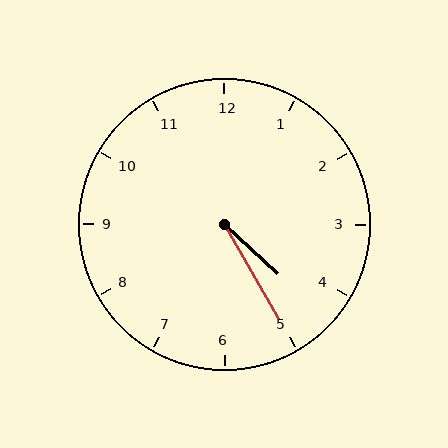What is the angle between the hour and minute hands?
Approximately 18 degrees.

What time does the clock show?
4:25.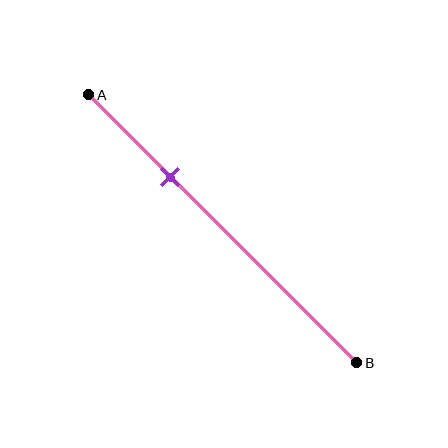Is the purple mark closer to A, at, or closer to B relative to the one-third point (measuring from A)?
The purple mark is approximately at the one-third point of segment AB.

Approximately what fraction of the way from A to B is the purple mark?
The purple mark is approximately 30% of the way from A to B.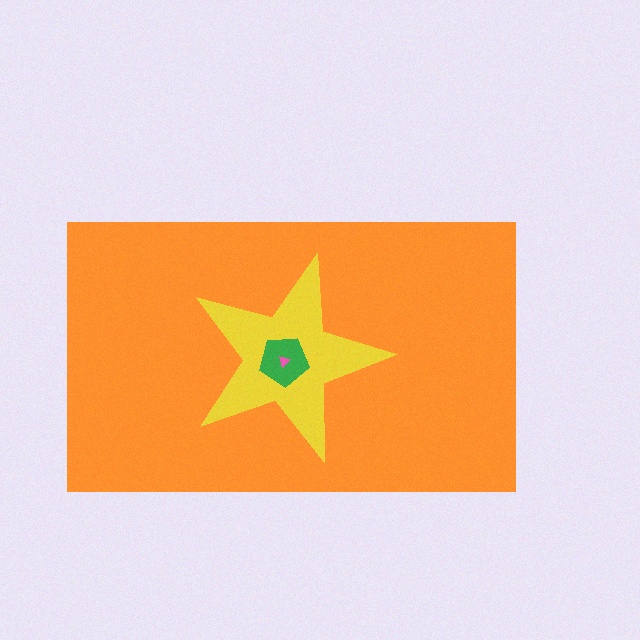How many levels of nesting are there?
4.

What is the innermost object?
The pink triangle.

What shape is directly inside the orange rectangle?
The yellow star.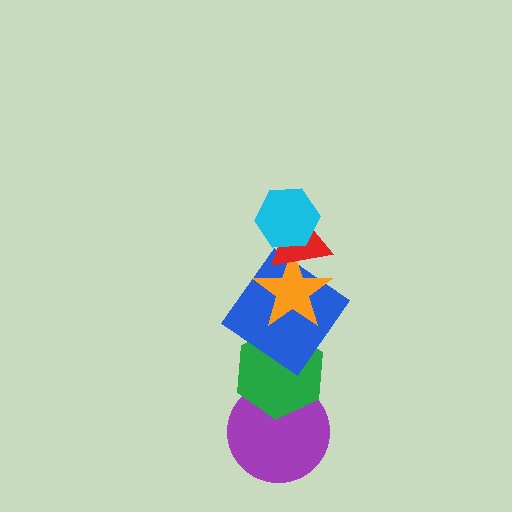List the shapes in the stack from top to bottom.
From top to bottom: the cyan hexagon, the red triangle, the orange star, the blue diamond, the green hexagon, the purple circle.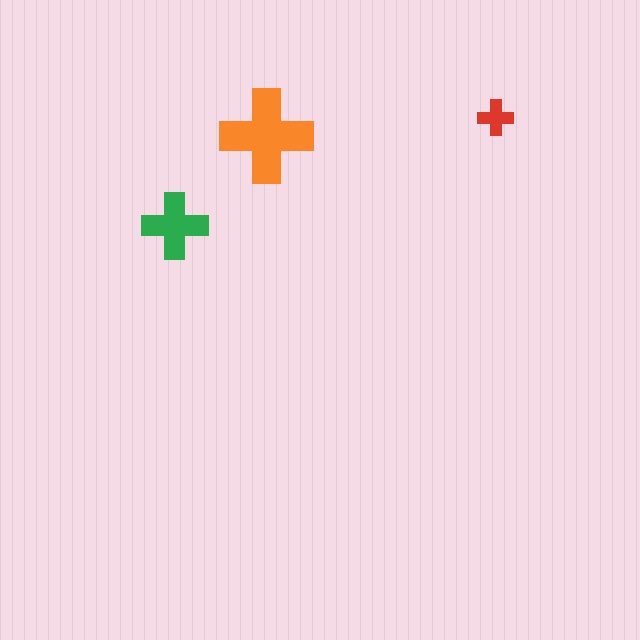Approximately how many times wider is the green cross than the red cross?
About 2 times wider.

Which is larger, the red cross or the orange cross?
The orange one.